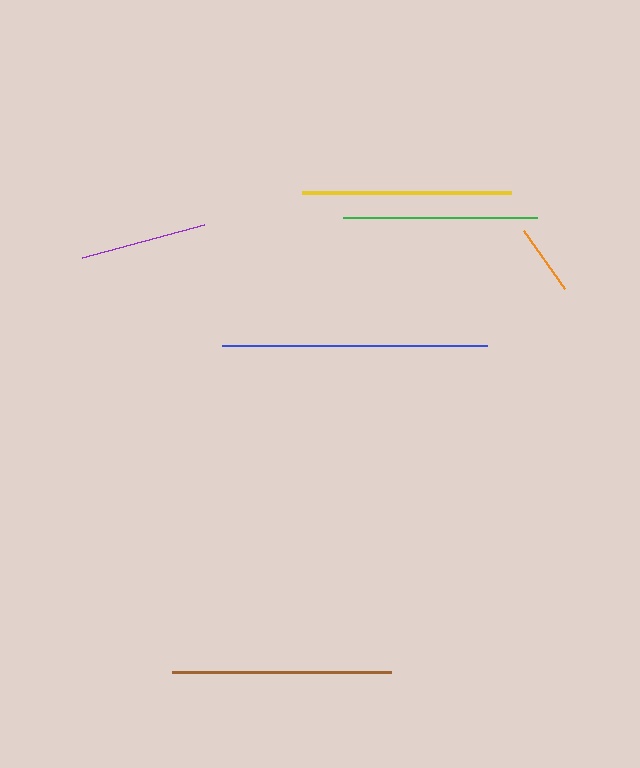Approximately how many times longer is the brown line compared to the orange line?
The brown line is approximately 3.1 times the length of the orange line.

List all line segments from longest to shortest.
From longest to shortest: blue, brown, yellow, green, purple, orange.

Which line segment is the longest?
The blue line is the longest at approximately 264 pixels.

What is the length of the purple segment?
The purple segment is approximately 126 pixels long.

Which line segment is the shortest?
The orange line is the shortest at approximately 71 pixels.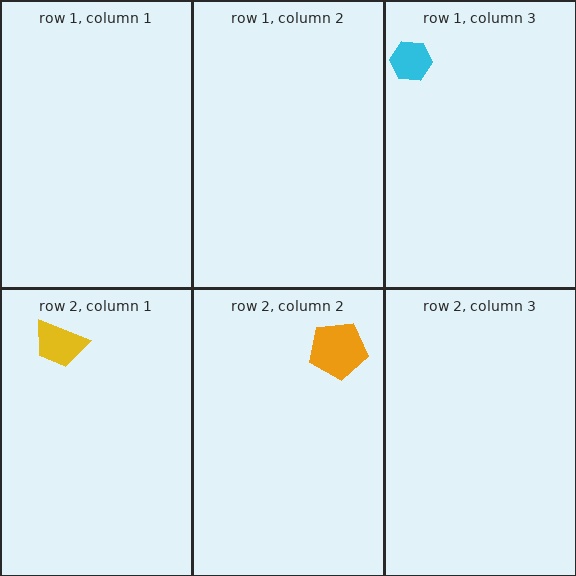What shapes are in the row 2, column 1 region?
The yellow trapezoid.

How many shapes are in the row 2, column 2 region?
1.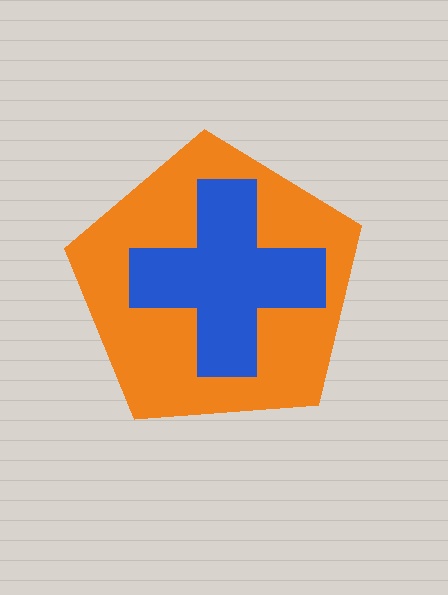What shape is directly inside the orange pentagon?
The blue cross.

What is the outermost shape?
The orange pentagon.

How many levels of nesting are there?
2.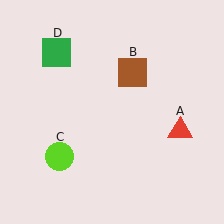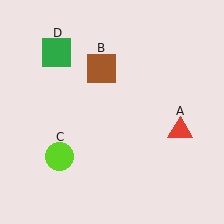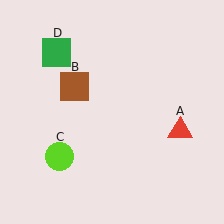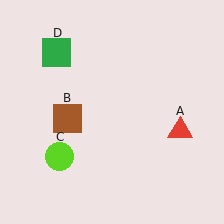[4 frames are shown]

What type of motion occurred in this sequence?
The brown square (object B) rotated counterclockwise around the center of the scene.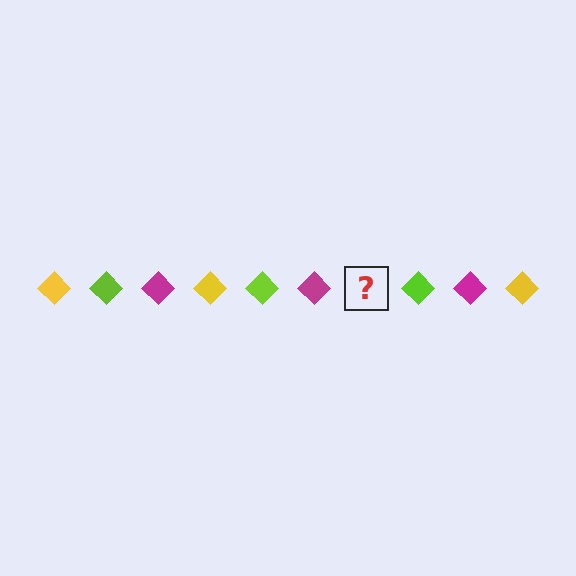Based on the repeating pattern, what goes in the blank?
The blank should be a yellow diamond.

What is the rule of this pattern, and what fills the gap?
The rule is that the pattern cycles through yellow, lime, magenta diamonds. The gap should be filled with a yellow diamond.